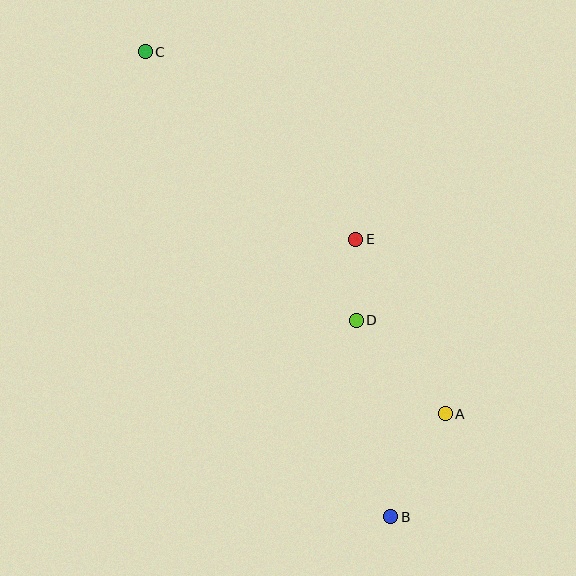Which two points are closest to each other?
Points D and E are closest to each other.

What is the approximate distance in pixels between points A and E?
The distance between A and E is approximately 196 pixels.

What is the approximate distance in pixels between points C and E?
The distance between C and E is approximately 282 pixels.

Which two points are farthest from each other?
Points B and C are farthest from each other.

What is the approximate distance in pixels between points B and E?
The distance between B and E is approximately 279 pixels.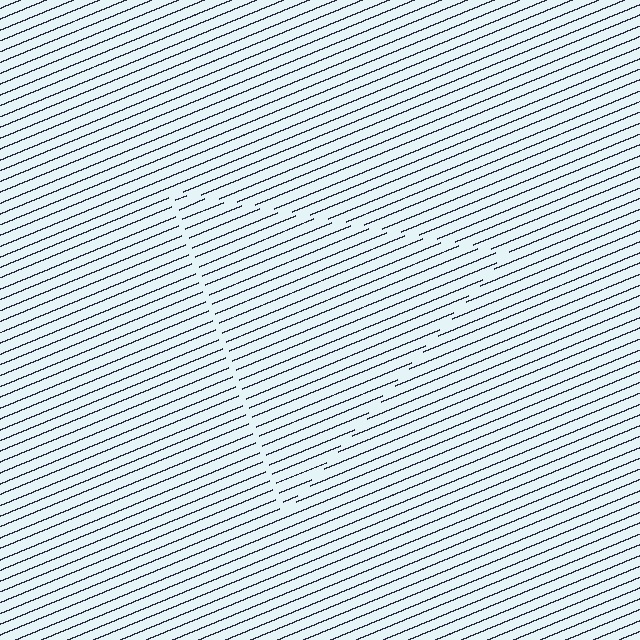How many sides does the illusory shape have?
3 sides — the line-ends trace a triangle.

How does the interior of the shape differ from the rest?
The interior of the shape contains the same grating, shifted by half a period — the contour is defined by the phase discontinuity where line-ends from the inner and outer gratings abut.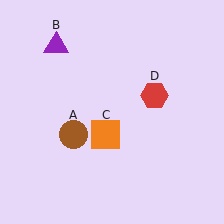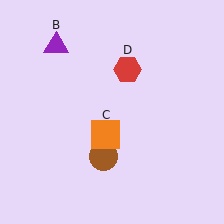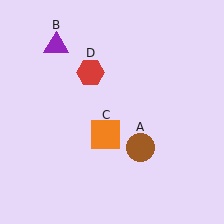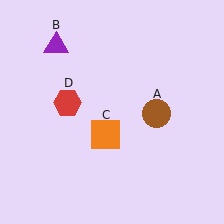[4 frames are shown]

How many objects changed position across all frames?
2 objects changed position: brown circle (object A), red hexagon (object D).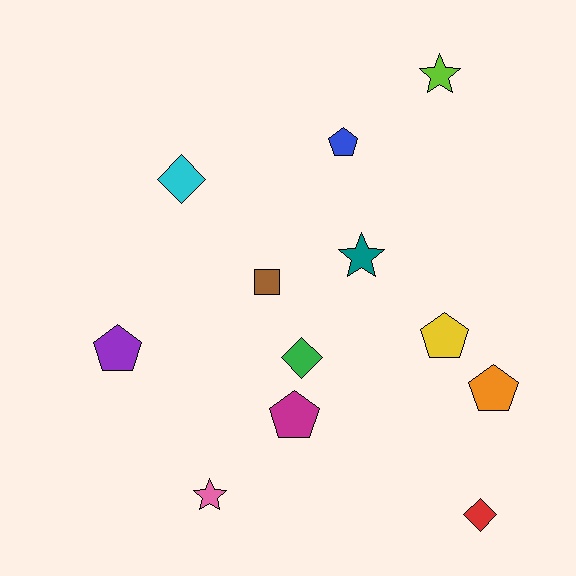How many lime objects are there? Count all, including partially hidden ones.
There is 1 lime object.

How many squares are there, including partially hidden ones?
There is 1 square.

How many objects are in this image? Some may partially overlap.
There are 12 objects.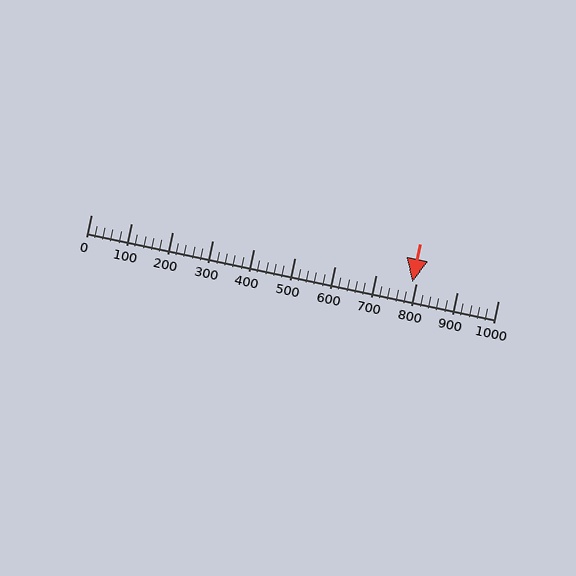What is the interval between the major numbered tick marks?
The major tick marks are spaced 100 units apart.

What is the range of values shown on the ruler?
The ruler shows values from 0 to 1000.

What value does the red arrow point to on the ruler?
The red arrow points to approximately 790.